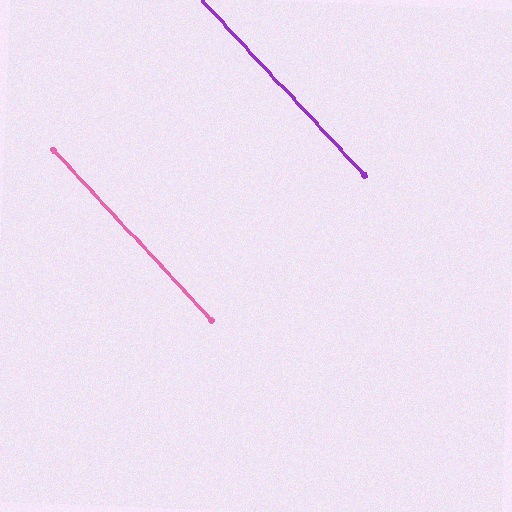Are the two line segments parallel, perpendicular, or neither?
Parallel — their directions differ by only 0.3°.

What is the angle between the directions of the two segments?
Approximately 0 degrees.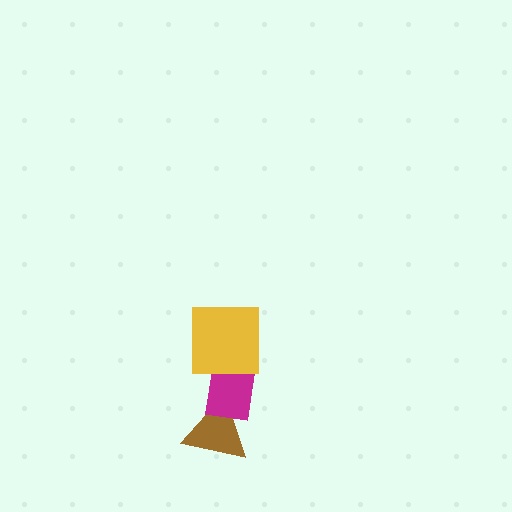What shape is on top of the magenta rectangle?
The yellow square is on top of the magenta rectangle.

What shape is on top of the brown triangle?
The magenta rectangle is on top of the brown triangle.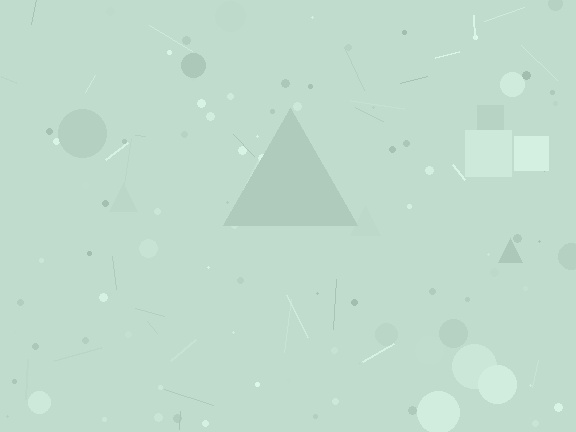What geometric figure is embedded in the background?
A triangle is embedded in the background.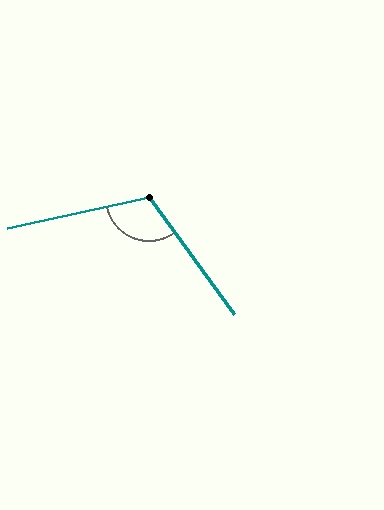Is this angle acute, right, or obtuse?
It is obtuse.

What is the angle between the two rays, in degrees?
Approximately 114 degrees.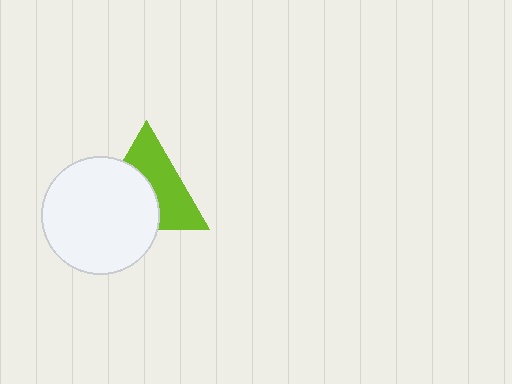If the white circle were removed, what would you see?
You would see the complete lime triangle.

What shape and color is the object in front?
The object in front is a white circle.